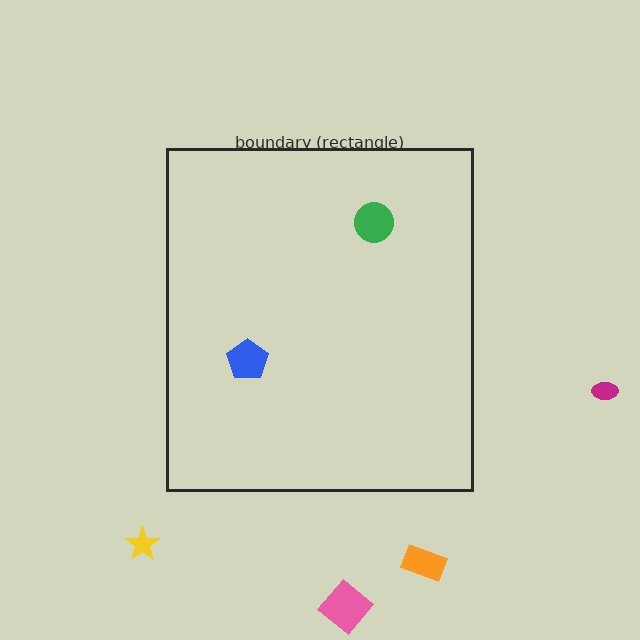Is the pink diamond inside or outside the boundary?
Outside.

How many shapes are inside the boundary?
2 inside, 4 outside.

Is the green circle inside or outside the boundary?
Inside.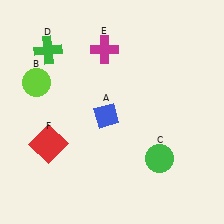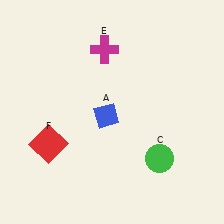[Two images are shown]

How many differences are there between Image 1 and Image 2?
There are 2 differences between the two images.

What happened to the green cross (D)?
The green cross (D) was removed in Image 2. It was in the top-left area of Image 1.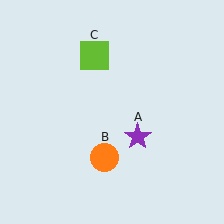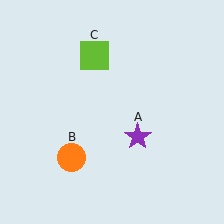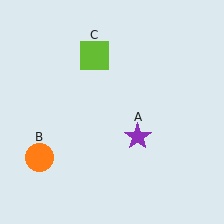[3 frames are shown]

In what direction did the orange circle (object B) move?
The orange circle (object B) moved left.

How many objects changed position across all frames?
1 object changed position: orange circle (object B).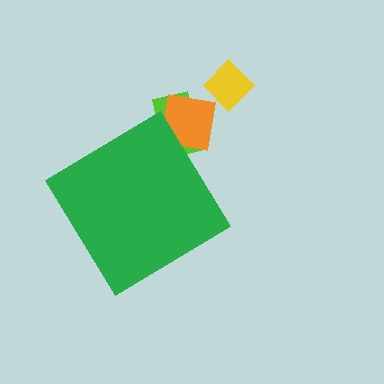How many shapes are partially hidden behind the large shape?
2 shapes are partially hidden.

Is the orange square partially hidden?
Yes, the orange square is partially hidden behind the green diamond.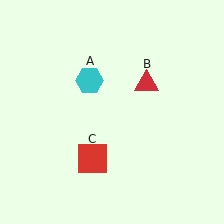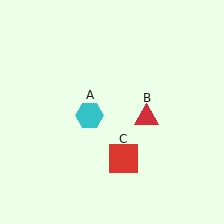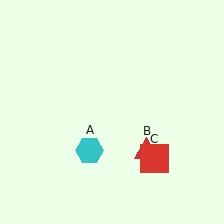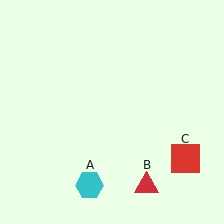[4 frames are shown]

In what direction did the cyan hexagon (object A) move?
The cyan hexagon (object A) moved down.